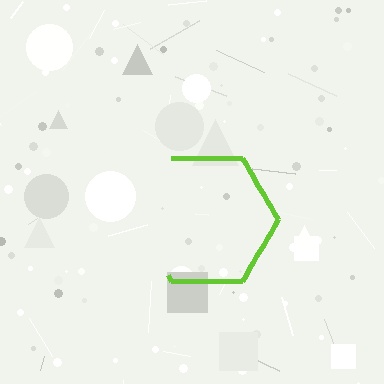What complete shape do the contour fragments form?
The contour fragments form a hexagon.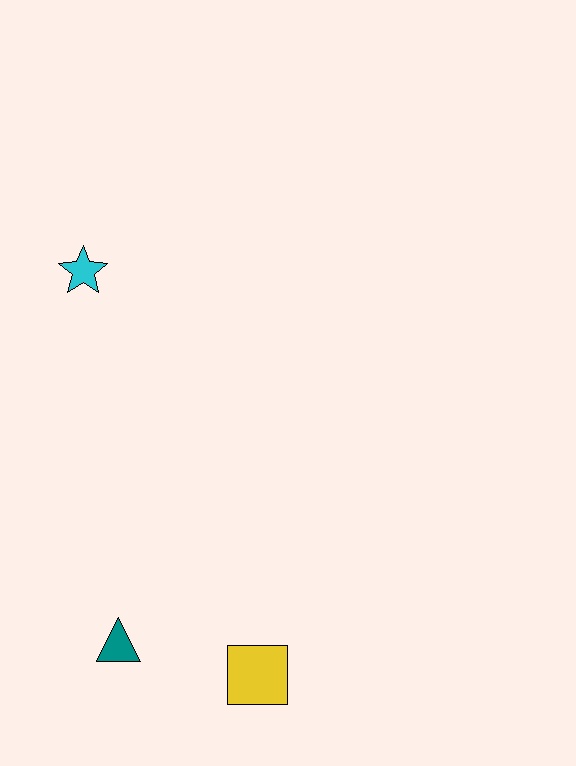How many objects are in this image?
There are 3 objects.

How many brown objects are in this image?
There are no brown objects.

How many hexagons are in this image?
There are no hexagons.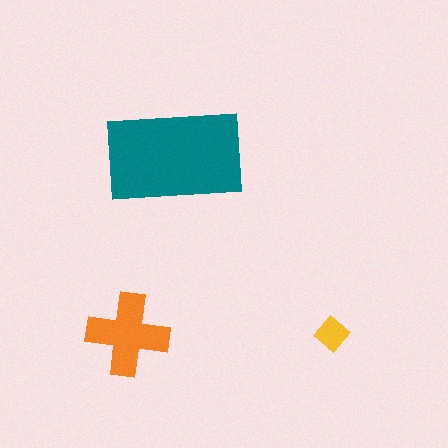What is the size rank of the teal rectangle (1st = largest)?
1st.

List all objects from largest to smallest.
The teal rectangle, the orange cross, the yellow diamond.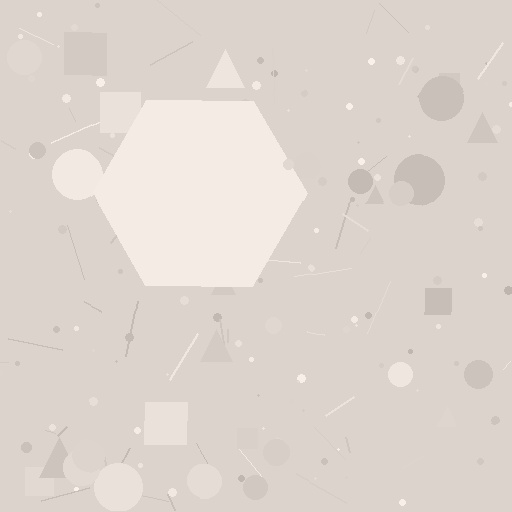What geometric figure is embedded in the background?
A hexagon is embedded in the background.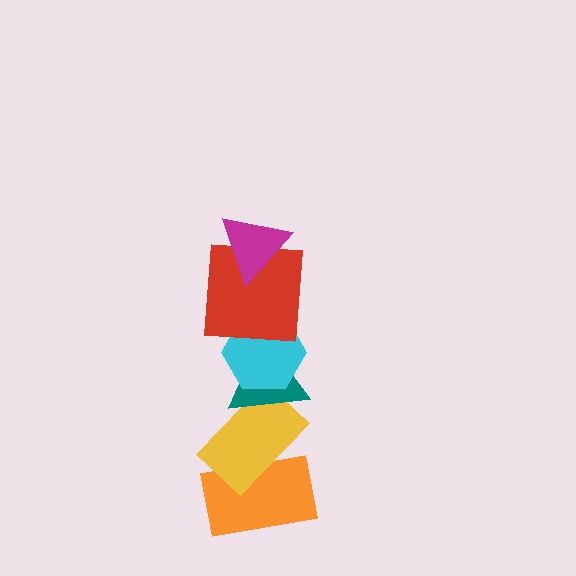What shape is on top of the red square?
The magenta triangle is on top of the red square.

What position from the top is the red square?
The red square is 2nd from the top.